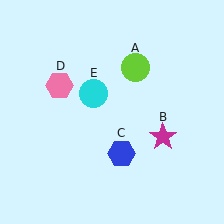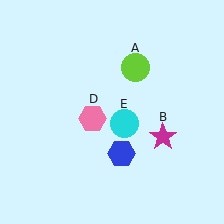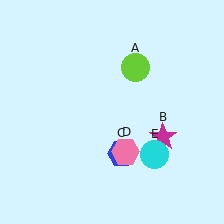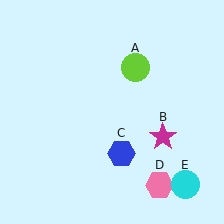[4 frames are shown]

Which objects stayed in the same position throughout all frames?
Lime circle (object A) and magenta star (object B) and blue hexagon (object C) remained stationary.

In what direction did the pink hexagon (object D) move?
The pink hexagon (object D) moved down and to the right.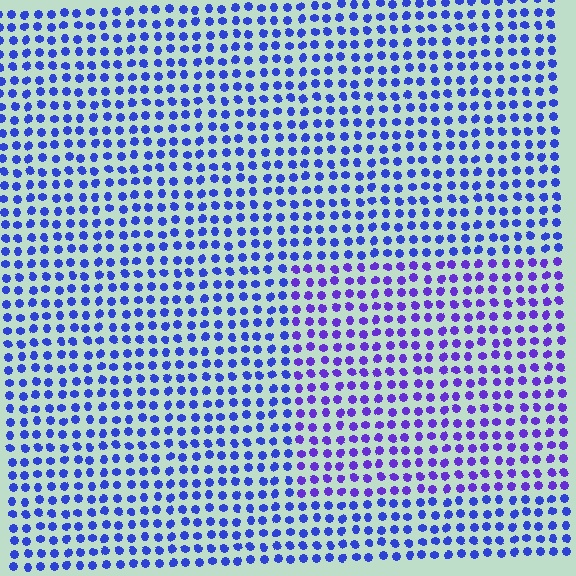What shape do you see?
I see a rectangle.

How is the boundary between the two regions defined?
The boundary is defined purely by a slight shift in hue (about 28 degrees). Spacing, size, and orientation are identical on both sides.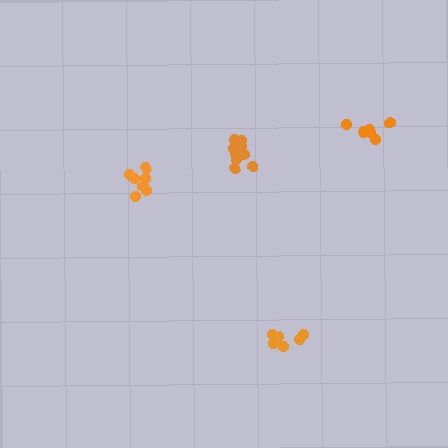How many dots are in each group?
Group 1: 9 dots, Group 2: 7 dots, Group 3: 6 dots, Group 4: 6 dots (28 total).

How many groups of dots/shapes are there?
There are 4 groups.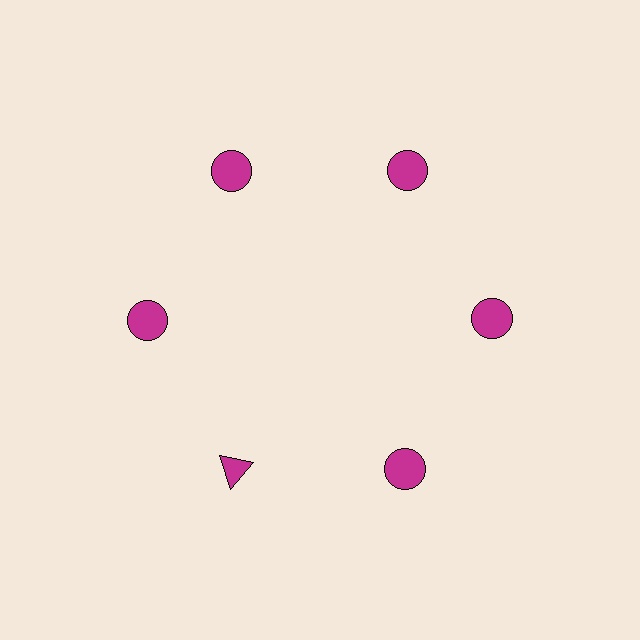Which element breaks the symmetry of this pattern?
The magenta triangle at roughly the 7 o'clock position breaks the symmetry. All other shapes are magenta circles.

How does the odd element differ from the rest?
It has a different shape: triangle instead of circle.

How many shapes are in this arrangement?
There are 6 shapes arranged in a ring pattern.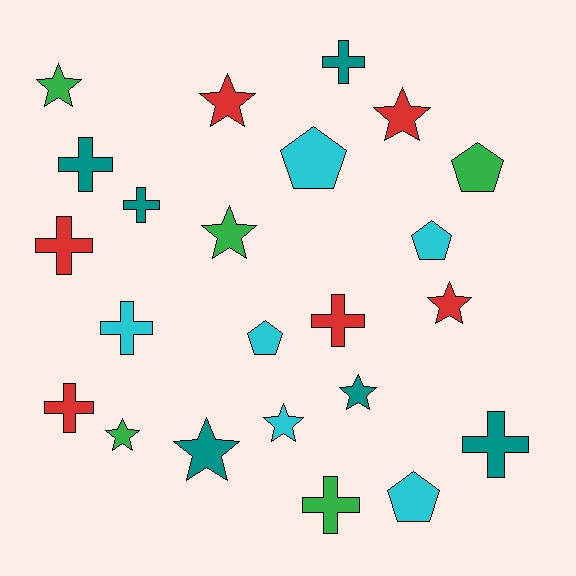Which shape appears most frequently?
Cross, with 9 objects.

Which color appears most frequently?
Cyan, with 6 objects.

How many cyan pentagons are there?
There are 4 cyan pentagons.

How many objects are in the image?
There are 23 objects.